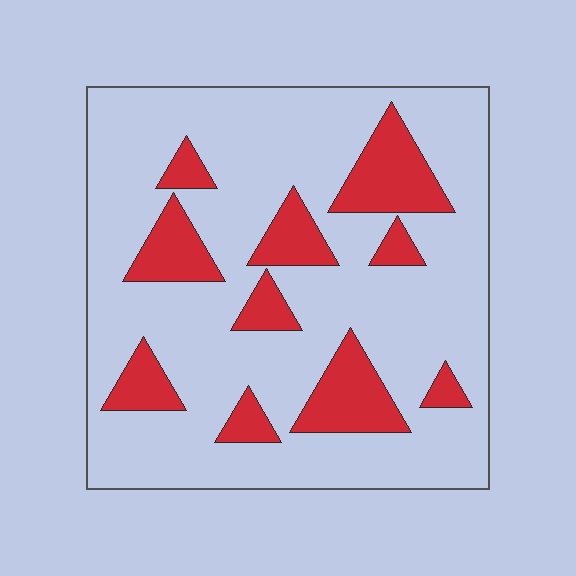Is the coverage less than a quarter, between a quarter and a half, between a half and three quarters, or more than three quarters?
Less than a quarter.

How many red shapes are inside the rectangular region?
10.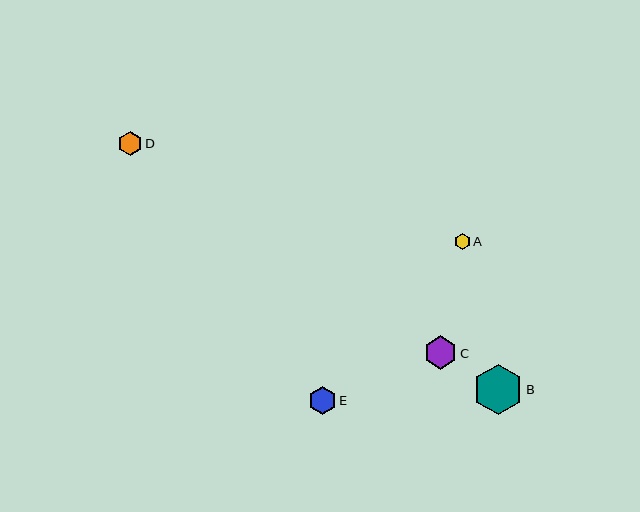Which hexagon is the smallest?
Hexagon A is the smallest with a size of approximately 16 pixels.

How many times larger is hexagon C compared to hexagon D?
Hexagon C is approximately 1.4 times the size of hexagon D.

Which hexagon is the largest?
Hexagon B is the largest with a size of approximately 50 pixels.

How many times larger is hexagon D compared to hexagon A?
Hexagon D is approximately 1.5 times the size of hexagon A.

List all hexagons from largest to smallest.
From largest to smallest: B, C, E, D, A.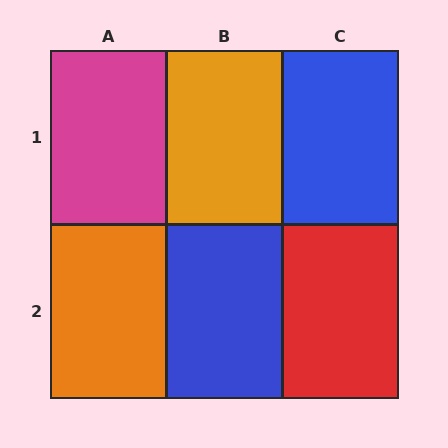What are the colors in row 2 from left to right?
Orange, blue, red.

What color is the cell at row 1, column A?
Magenta.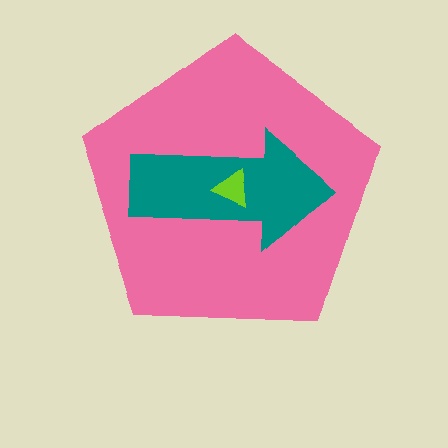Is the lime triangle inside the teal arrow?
Yes.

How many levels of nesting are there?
3.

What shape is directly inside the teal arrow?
The lime triangle.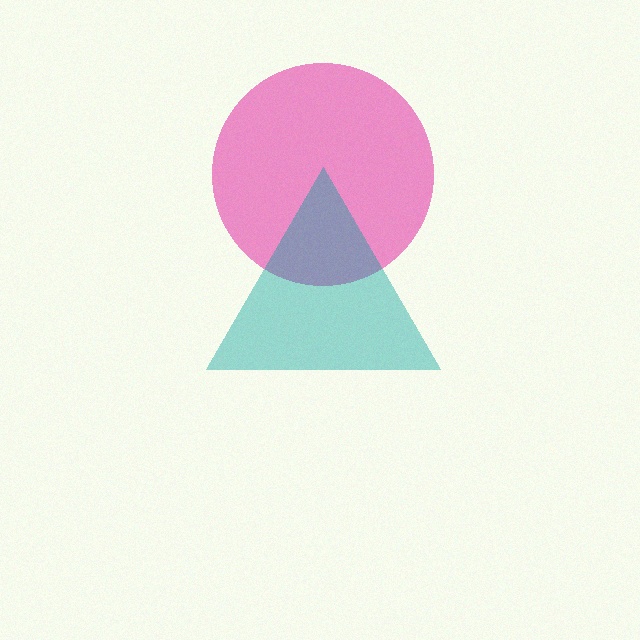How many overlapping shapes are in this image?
There are 2 overlapping shapes in the image.